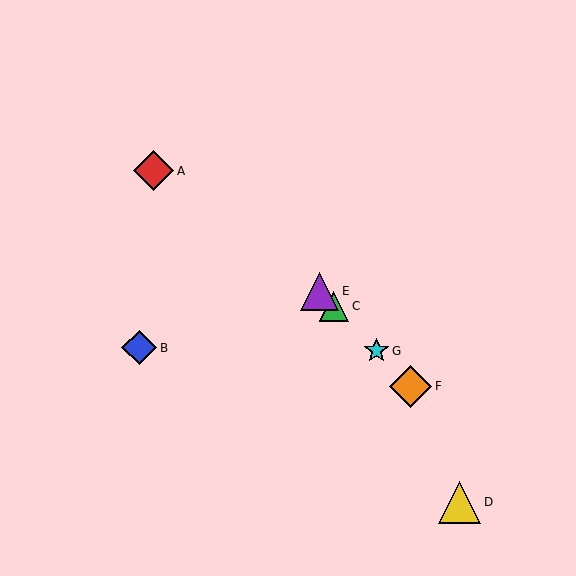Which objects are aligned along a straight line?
Objects C, E, F, G are aligned along a straight line.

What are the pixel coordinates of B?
Object B is at (139, 348).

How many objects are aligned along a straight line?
4 objects (C, E, F, G) are aligned along a straight line.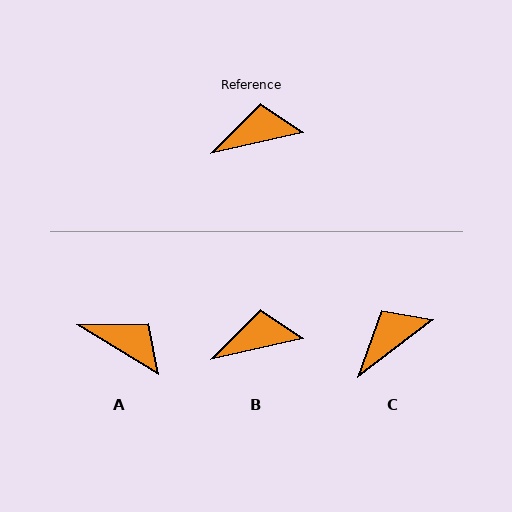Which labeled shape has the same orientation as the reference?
B.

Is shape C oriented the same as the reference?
No, it is off by about 25 degrees.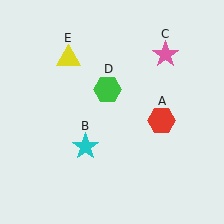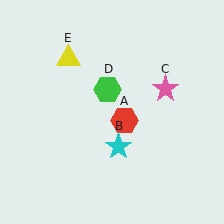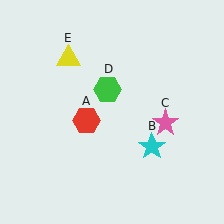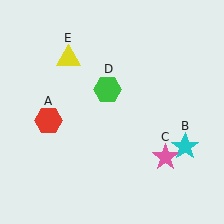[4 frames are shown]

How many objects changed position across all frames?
3 objects changed position: red hexagon (object A), cyan star (object B), pink star (object C).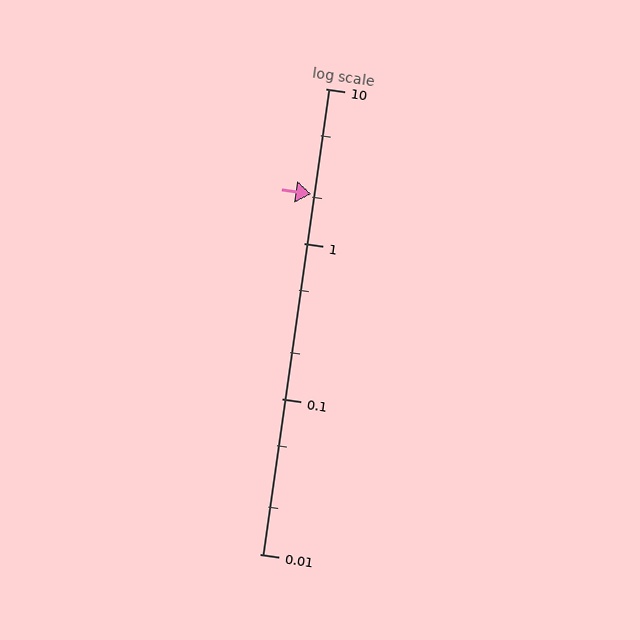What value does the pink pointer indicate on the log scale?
The pointer indicates approximately 2.1.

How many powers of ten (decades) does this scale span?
The scale spans 3 decades, from 0.01 to 10.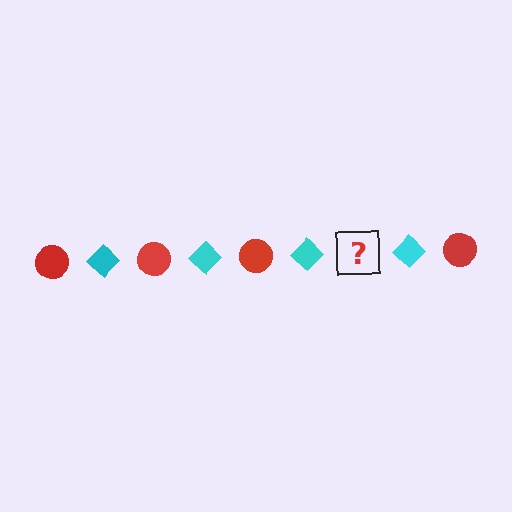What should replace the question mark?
The question mark should be replaced with a red circle.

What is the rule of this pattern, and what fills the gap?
The rule is that the pattern alternates between red circle and cyan diamond. The gap should be filled with a red circle.